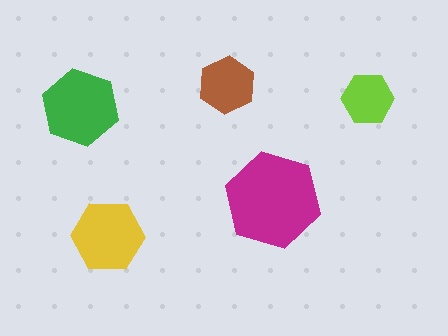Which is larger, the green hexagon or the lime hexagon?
The green one.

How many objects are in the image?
There are 5 objects in the image.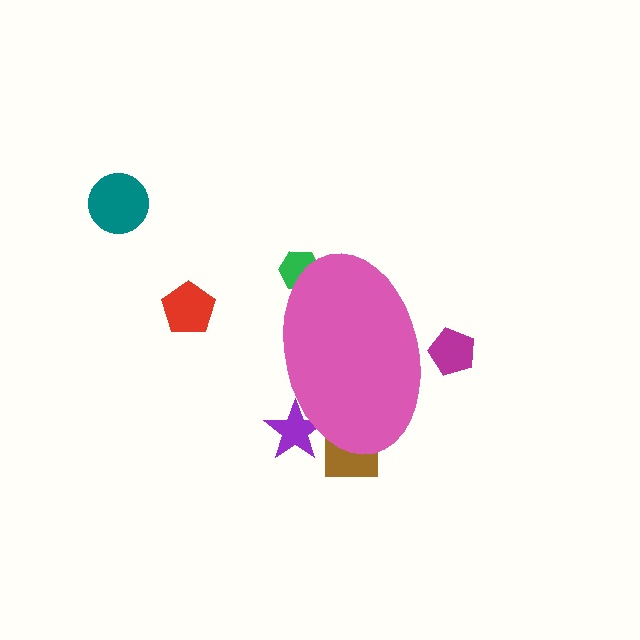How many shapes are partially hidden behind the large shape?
4 shapes are partially hidden.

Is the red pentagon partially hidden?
No, the red pentagon is fully visible.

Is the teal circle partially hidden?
No, the teal circle is fully visible.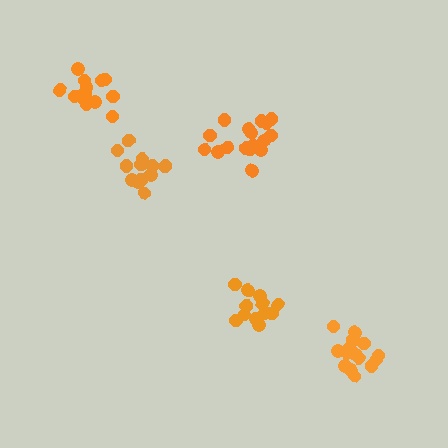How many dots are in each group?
Group 1: 14 dots, Group 2: 13 dots, Group 3: 16 dots, Group 4: 13 dots, Group 5: 17 dots (73 total).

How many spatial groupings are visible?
There are 5 spatial groupings.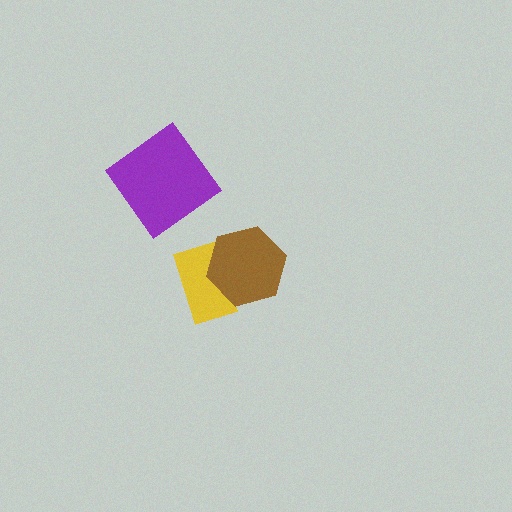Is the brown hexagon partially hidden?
No, no other shape covers it.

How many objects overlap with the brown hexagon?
1 object overlaps with the brown hexagon.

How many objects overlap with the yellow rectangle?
1 object overlaps with the yellow rectangle.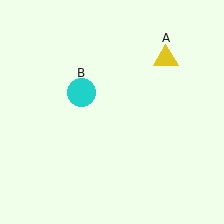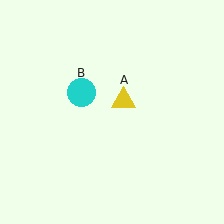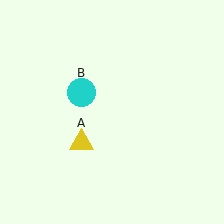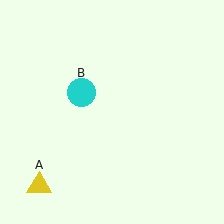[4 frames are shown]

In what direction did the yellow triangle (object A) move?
The yellow triangle (object A) moved down and to the left.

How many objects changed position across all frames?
1 object changed position: yellow triangle (object A).